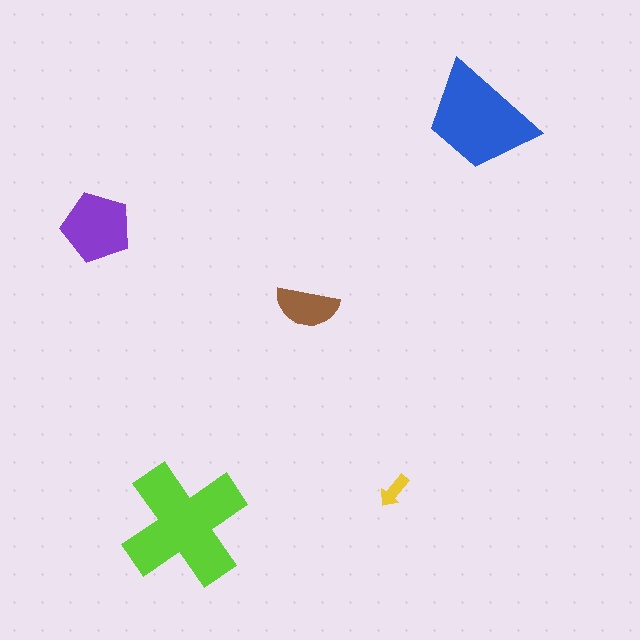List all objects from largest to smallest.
The lime cross, the blue trapezoid, the purple pentagon, the brown semicircle, the yellow arrow.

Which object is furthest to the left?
The purple pentagon is leftmost.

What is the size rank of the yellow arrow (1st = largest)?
5th.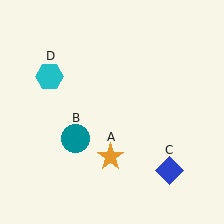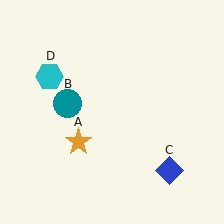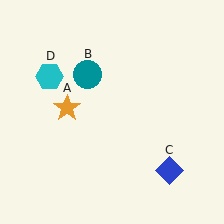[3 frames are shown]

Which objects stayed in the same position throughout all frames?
Blue diamond (object C) and cyan hexagon (object D) remained stationary.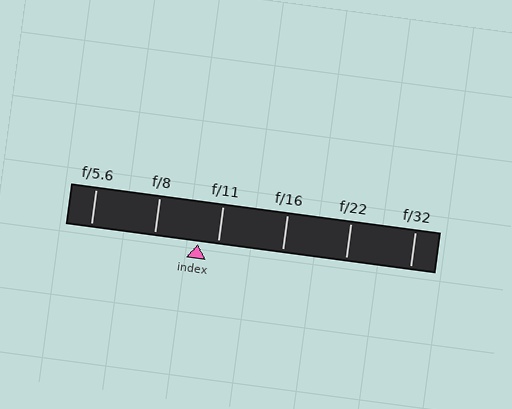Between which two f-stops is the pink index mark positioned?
The index mark is between f/8 and f/11.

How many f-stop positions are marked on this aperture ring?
There are 6 f-stop positions marked.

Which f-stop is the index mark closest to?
The index mark is closest to f/11.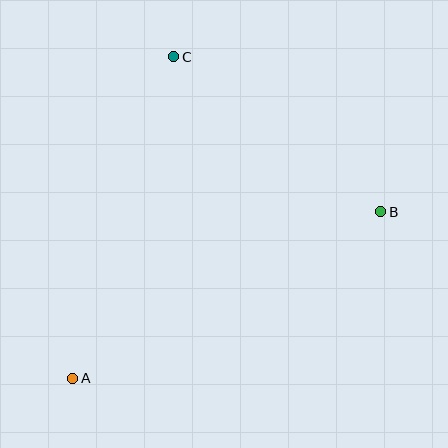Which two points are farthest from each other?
Points A and B are farthest from each other.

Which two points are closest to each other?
Points B and C are closest to each other.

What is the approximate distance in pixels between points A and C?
The distance between A and C is approximately 337 pixels.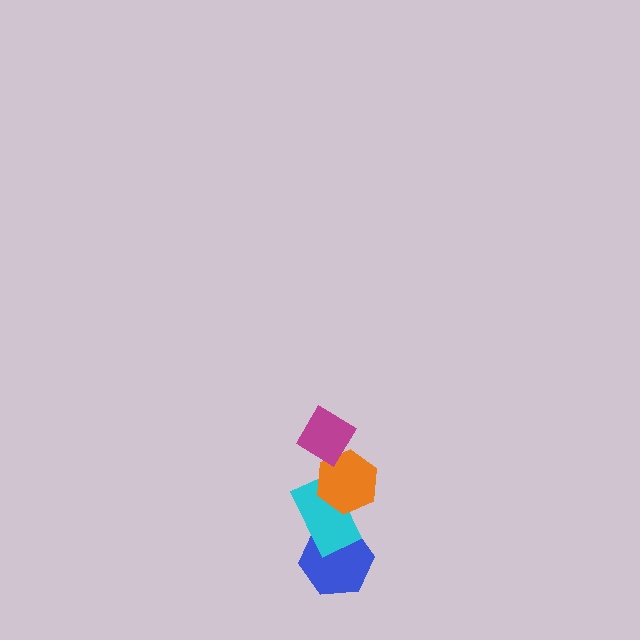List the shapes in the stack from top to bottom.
From top to bottom: the magenta diamond, the orange hexagon, the cyan rectangle, the blue hexagon.